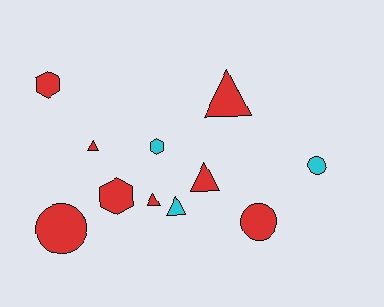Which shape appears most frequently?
Triangle, with 5 objects.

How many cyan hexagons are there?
There is 1 cyan hexagon.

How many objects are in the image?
There are 11 objects.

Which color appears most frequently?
Red, with 8 objects.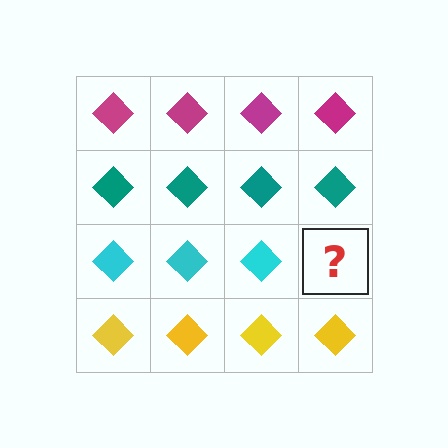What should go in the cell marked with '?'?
The missing cell should contain a cyan diamond.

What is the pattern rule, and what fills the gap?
The rule is that each row has a consistent color. The gap should be filled with a cyan diamond.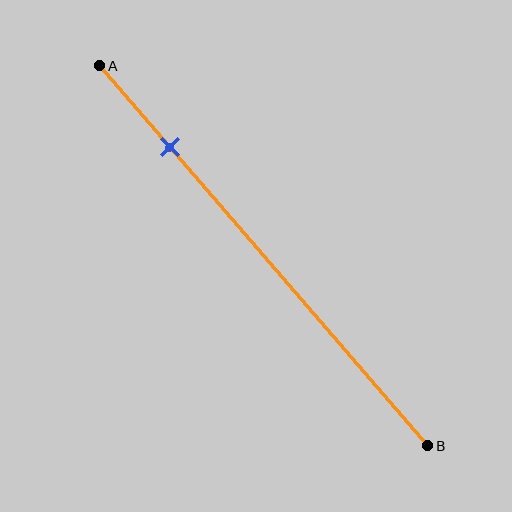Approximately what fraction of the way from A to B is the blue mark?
The blue mark is approximately 20% of the way from A to B.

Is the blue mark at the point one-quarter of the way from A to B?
No, the mark is at about 20% from A, not at the 25% one-quarter point.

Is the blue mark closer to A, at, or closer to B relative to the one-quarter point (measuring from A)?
The blue mark is closer to point A than the one-quarter point of segment AB.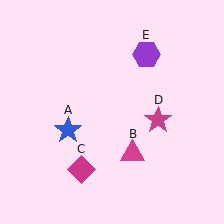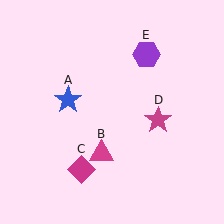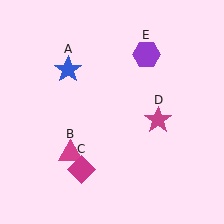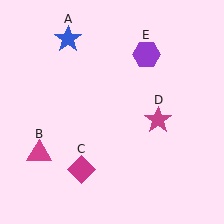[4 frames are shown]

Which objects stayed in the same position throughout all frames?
Magenta diamond (object C) and magenta star (object D) and purple hexagon (object E) remained stationary.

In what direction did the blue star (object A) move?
The blue star (object A) moved up.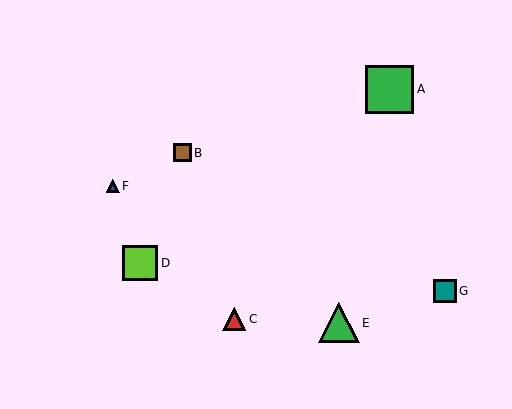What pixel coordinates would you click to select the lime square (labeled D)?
Click at (140, 263) to select the lime square D.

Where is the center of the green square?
The center of the green square is at (390, 89).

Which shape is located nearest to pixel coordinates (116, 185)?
The blue triangle (labeled F) at (113, 186) is nearest to that location.